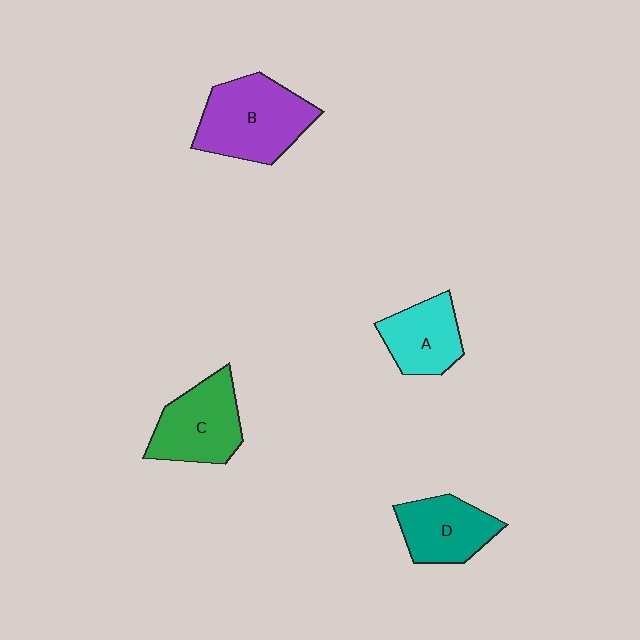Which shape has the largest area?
Shape B (purple).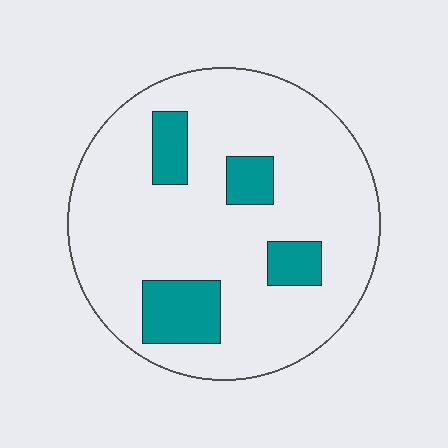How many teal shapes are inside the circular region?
4.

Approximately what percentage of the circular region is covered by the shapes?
Approximately 15%.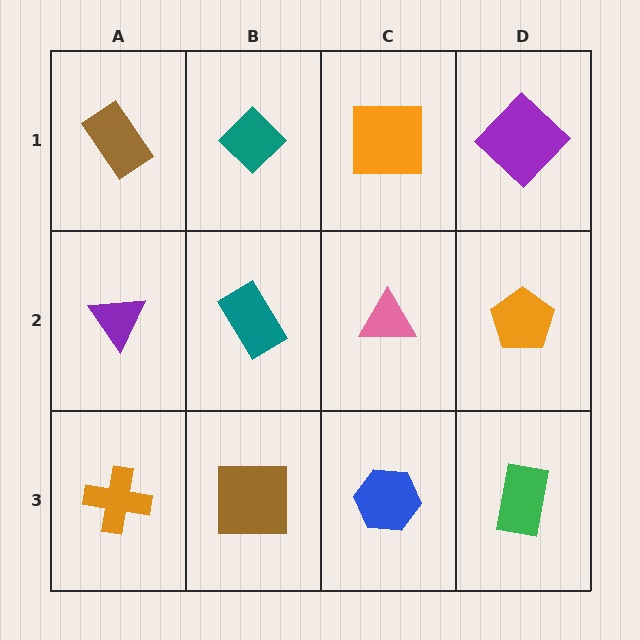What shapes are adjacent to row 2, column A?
A brown rectangle (row 1, column A), an orange cross (row 3, column A), a teal rectangle (row 2, column B).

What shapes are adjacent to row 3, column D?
An orange pentagon (row 2, column D), a blue hexagon (row 3, column C).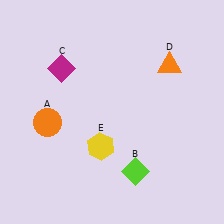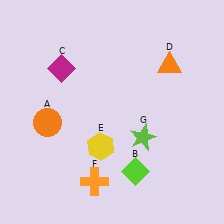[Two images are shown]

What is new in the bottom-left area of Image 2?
An orange cross (F) was added in the bottom-left area of Image 2.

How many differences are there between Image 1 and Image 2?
There are 2 differences between the two images.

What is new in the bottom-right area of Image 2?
A lime star (G) was added in the bottom-right area of Image 2.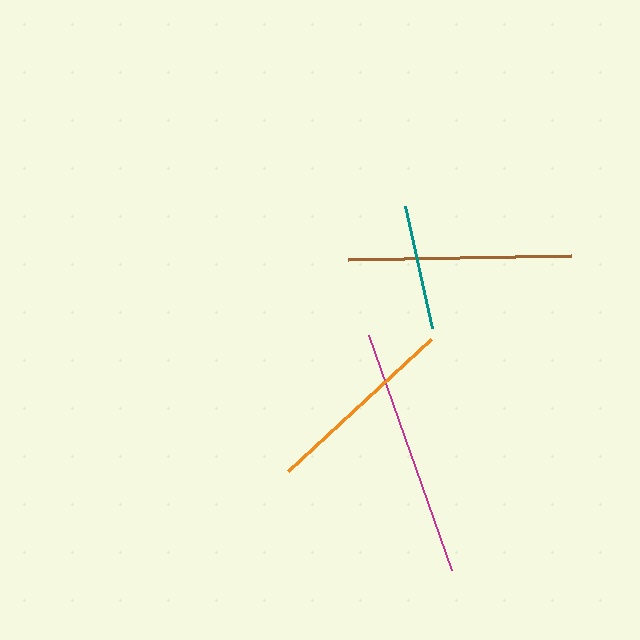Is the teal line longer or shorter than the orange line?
The orange line is longer than the teal line.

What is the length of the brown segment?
The brown segment is approximately 223 pixels long.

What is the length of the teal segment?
The teal segment is approximately 126 pixels long.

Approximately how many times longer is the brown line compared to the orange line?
The brown line is approximately 1.1 times the length of the orange line.